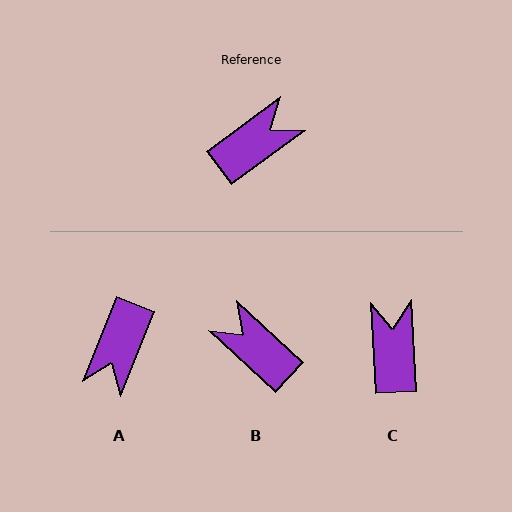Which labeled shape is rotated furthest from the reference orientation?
A, about 148 degrees away.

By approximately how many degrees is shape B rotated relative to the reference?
Approximately 101 degrees counter-clockwise.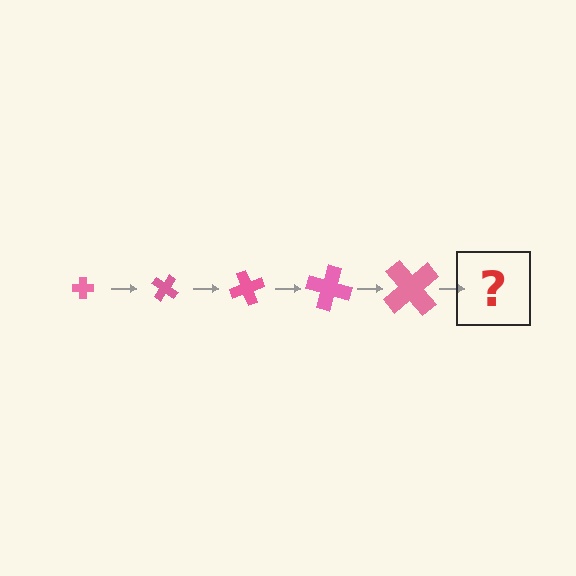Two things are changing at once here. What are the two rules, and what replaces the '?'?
The two rules are that the cross grows larger each step and it rotates 35 degrees each step. The '?' should be a cross, larger than the previous one and rotated 175 degrees from the start.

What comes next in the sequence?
The next element should be a cross, larger than the previous one and rotated 175 degrees from the start.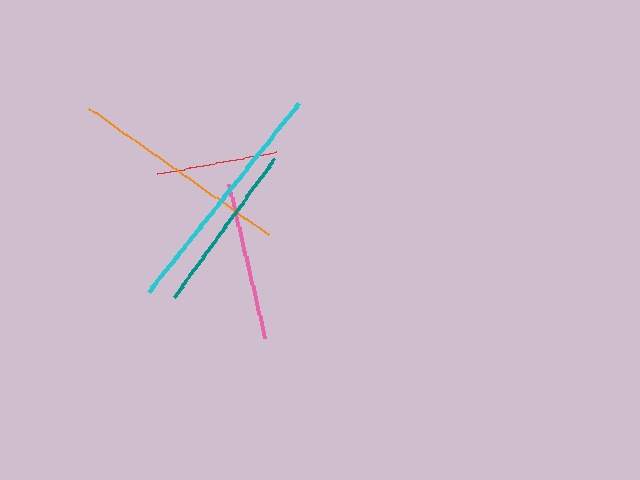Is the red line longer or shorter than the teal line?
The teal line is longer than the red line.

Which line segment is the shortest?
The red line is the shortest at approximately 122 pixels.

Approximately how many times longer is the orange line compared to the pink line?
The orange line is approximately 1.4 times the length of the pink line.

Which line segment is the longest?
The cyan line is the longest at approximately 242 pixels.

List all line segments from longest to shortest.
From longest to shortest: cyan, orange, teal, pink, red.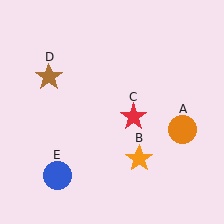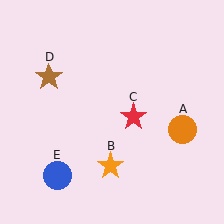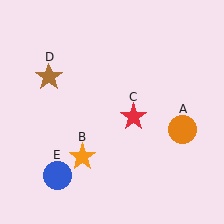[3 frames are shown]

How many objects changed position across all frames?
1 object changed position: orange star (object B).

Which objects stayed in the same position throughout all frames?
Orange circle (object A) and red star (object C) and brown star (object D) and blue circle (object E) remained stationary.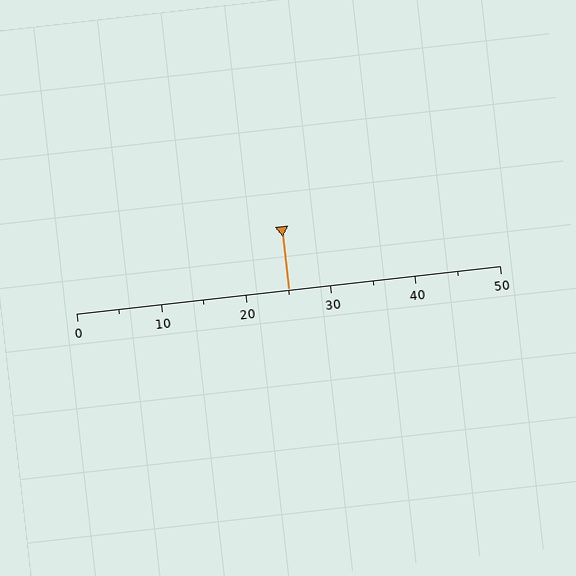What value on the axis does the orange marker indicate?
The marker indicates approximately 25.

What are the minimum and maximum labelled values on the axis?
The axis runs from 0 to 50.